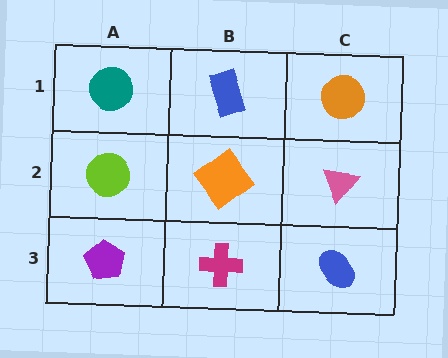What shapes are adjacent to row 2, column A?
A teal circle (row 1, column A), a purple pentagon (row 3, column A), an orange diamond (row 2, column B).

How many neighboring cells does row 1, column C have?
2.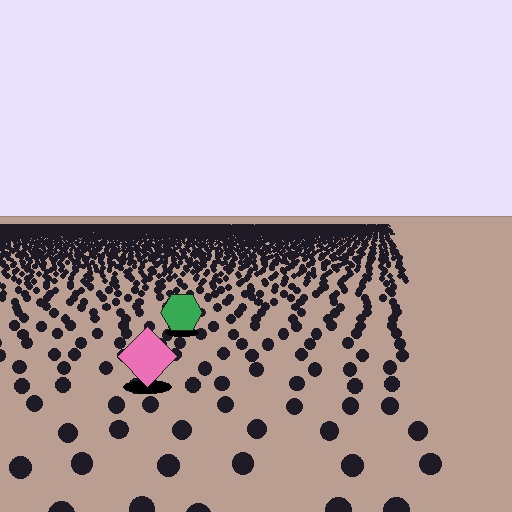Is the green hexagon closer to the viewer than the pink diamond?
No. The pink diamond is closer — you can tell from the texture gradient: the ground texture is coarser near it.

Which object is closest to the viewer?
The pink diamond is closest. The texture marks near it are larger and more spread out.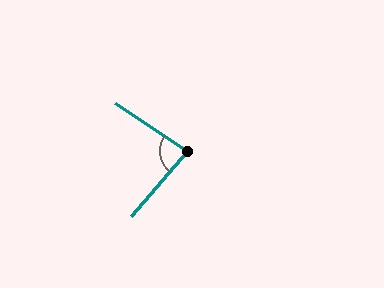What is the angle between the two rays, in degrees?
Approximately 83 degrees.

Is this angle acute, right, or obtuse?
It is acute.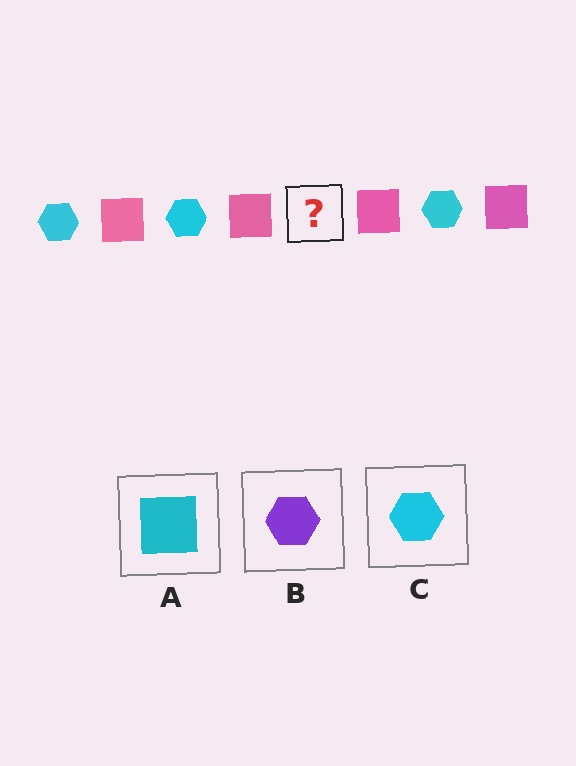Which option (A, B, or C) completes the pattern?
C.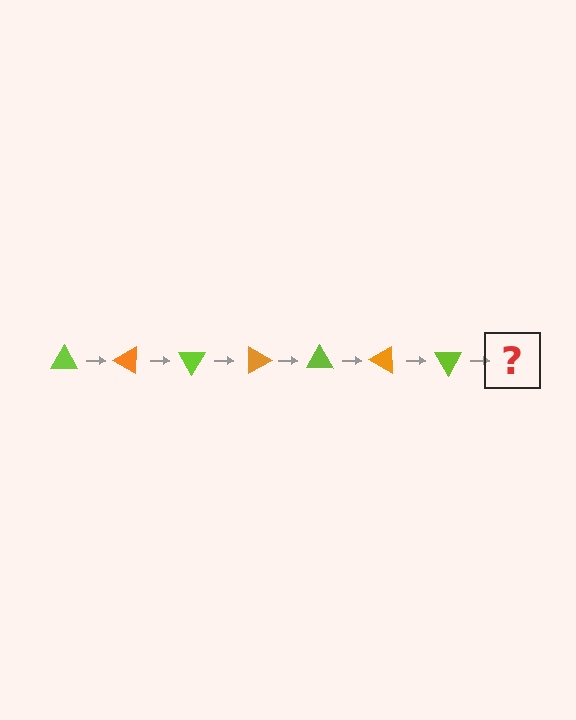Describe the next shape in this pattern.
It should be an orange triangle, rotated 210 degrees from the start.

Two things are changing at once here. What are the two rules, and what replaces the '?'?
The two rules are that it rotates 30 degrees each step and the color cycles through lime and orange. The '?' should be an orange triangle, rotated 210 degrees from the start.